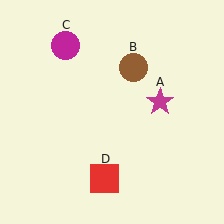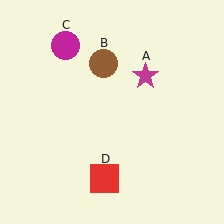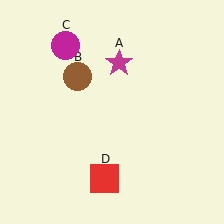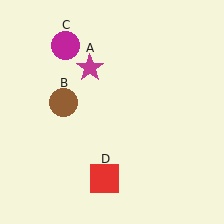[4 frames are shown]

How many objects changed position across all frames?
2 objects changed position: magenta star (object A), brown circle (object B).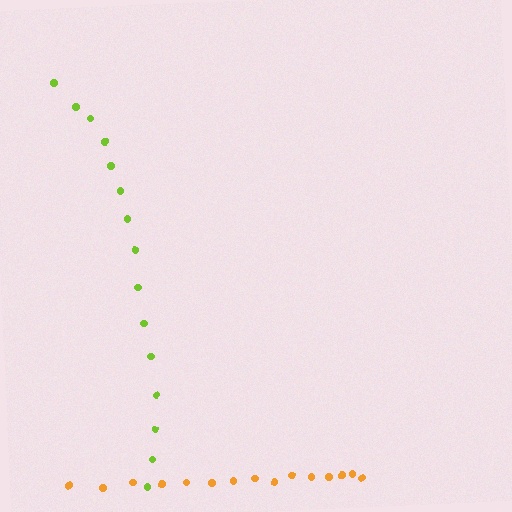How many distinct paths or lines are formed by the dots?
There are 2 distinct paths.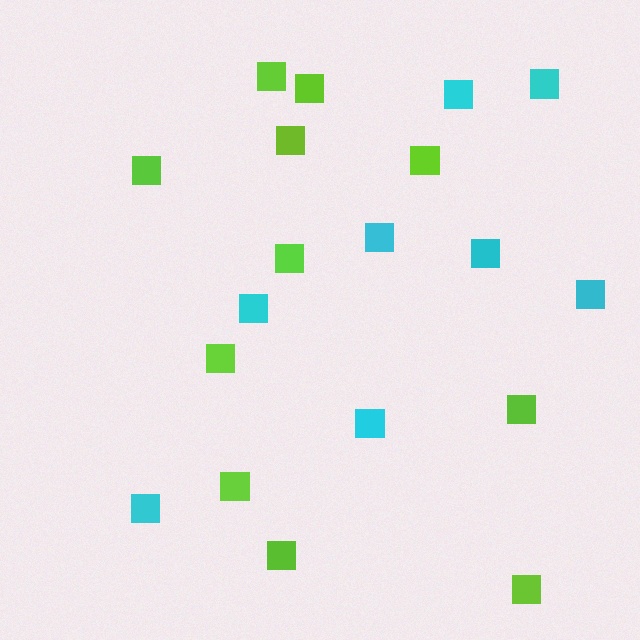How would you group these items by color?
There are 2 groups: one group of cyan squares (8) and one group of lime squares (11).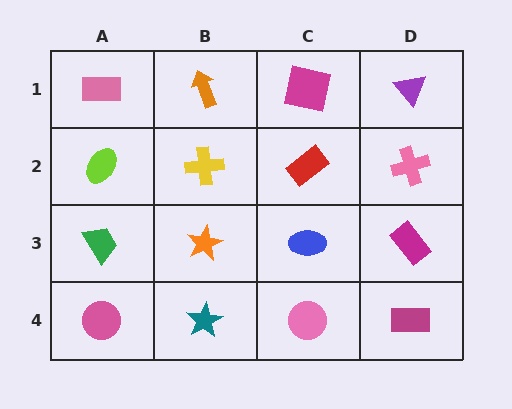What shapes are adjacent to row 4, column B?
An orange star (row 3, column B), a pink circle (row 4, column A), a pink circle (row 4, column C).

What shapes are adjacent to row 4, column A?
A green trapezoid (row 3, column A), a teal star (row 4, column B).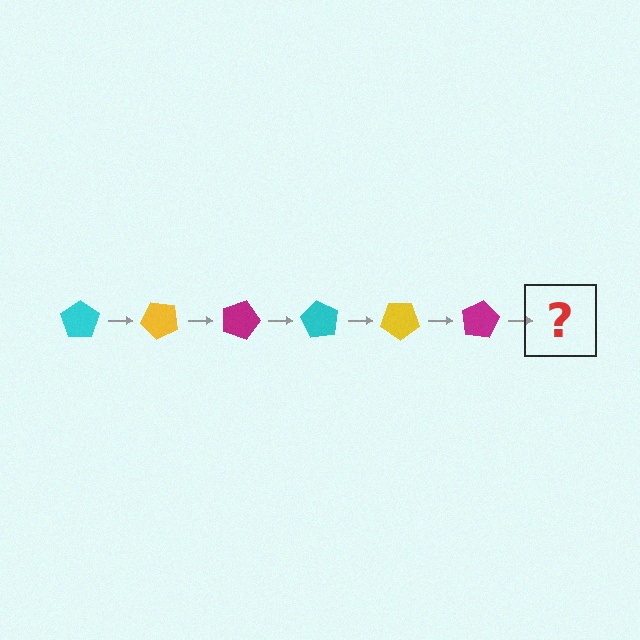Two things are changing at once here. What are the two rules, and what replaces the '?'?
The two rules are that it rotates 45 degrees each step and the color cycles through cyan, yellow, and magenta. The '?' should be a cyan pentagon, rotated 270 degrees from the start.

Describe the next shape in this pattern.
It should be a cyan pentagon, rotated 270 degrees from the start.